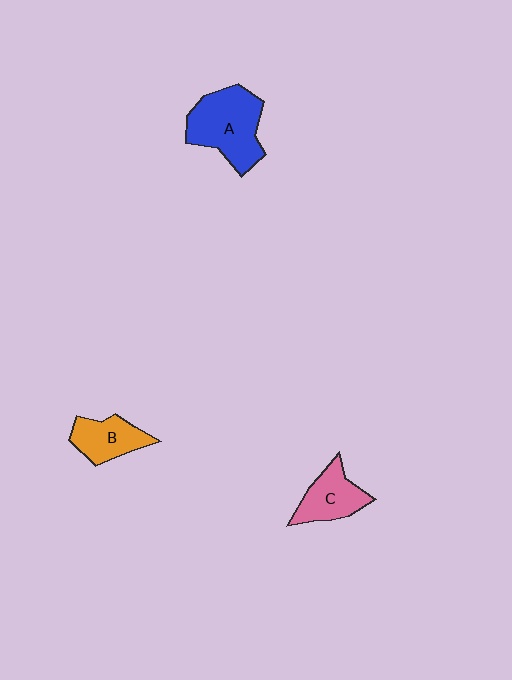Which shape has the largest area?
Shape A (blue).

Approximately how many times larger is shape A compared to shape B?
Approximately 1.7 times.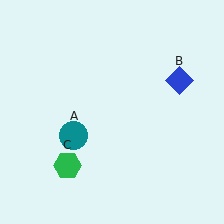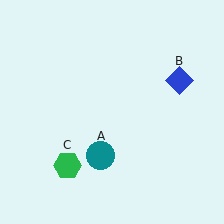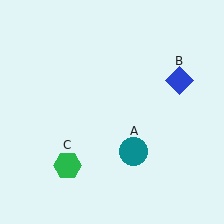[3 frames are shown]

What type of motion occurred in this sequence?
The teal circle (object A) rotated counterclockwise around the center of the scene.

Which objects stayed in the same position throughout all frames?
Blue diamond (object B) and green hexagon (object C) remained stationary.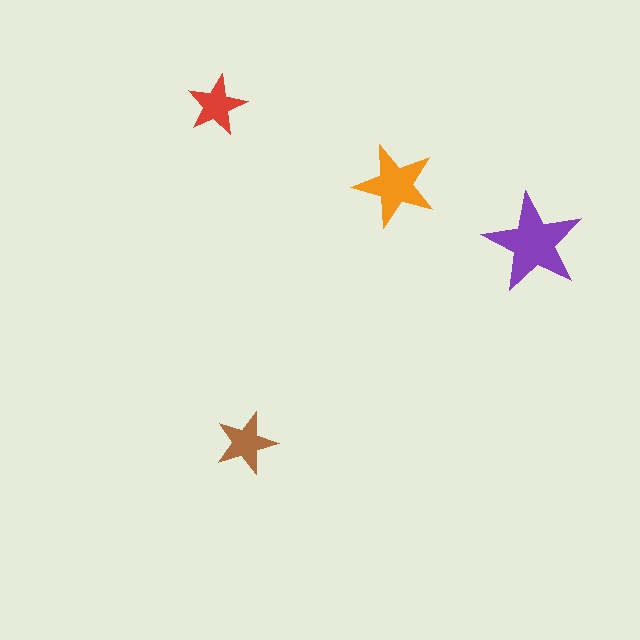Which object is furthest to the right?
The purple star is rightmost.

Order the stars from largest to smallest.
the purple one, the orange one, the brown one, the red one.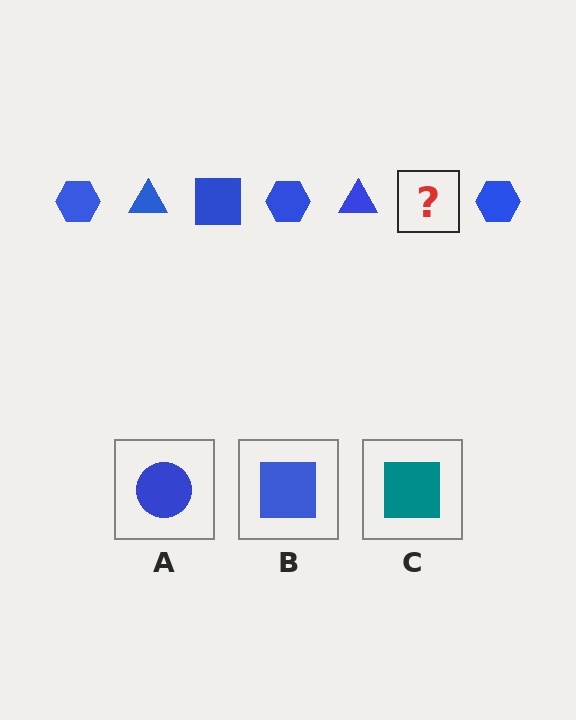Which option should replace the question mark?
Option B.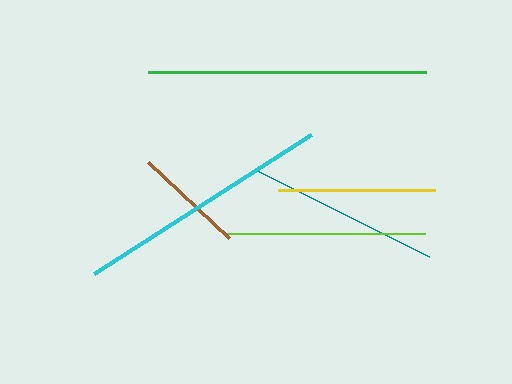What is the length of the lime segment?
The lime segment is approximately 201 pixels long.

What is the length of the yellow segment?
The yellow segment is approximately 158 pixels long.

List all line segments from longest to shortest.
From longest to shortest: green, cyan, lime, teal, yellow, brown.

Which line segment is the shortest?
The brown line is the shortest at approximately 111 pixels.